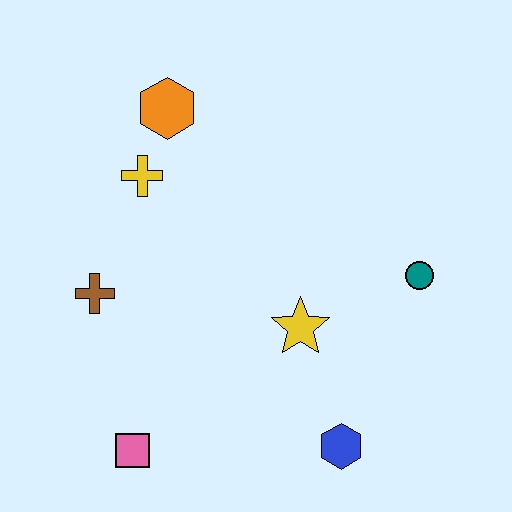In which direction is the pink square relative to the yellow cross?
The pink square is below the yellow cross.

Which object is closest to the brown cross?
The yellow cross is closest to the brown cross.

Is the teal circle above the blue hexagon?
Yes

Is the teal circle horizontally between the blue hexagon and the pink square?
No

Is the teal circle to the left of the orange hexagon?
No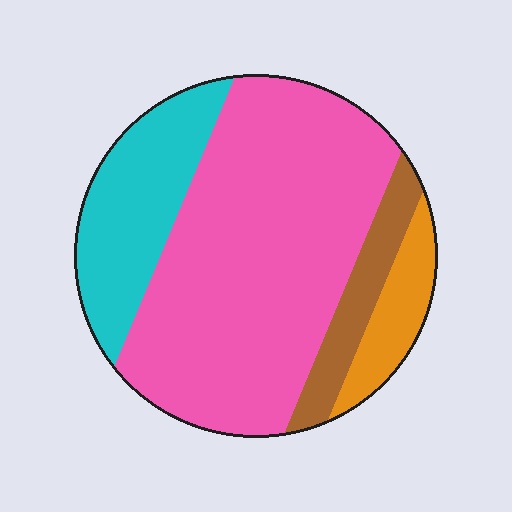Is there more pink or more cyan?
Pink.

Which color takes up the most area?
Pink, at roughly 60%.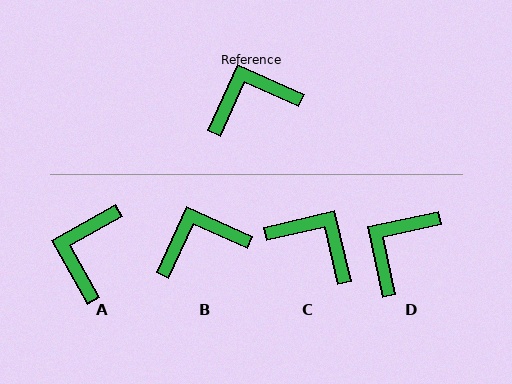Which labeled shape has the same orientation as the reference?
B.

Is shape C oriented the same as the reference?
No, it is off by about 53 degrees.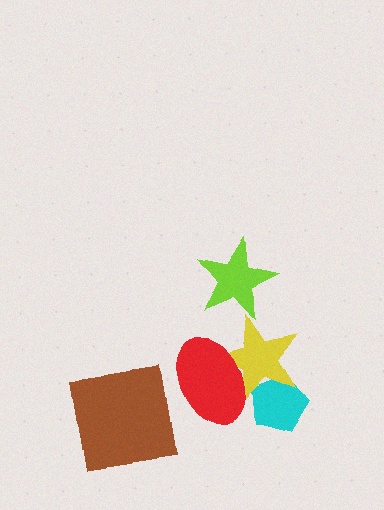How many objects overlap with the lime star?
0 objects overlap with the lime star.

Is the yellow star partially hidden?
Yes, it is partially covered by another shape.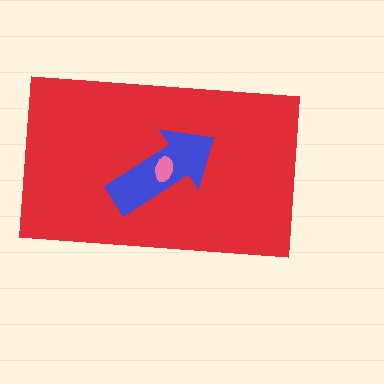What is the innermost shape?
The pink ellipse.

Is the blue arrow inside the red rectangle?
Yes.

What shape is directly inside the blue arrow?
The pink ellipse.